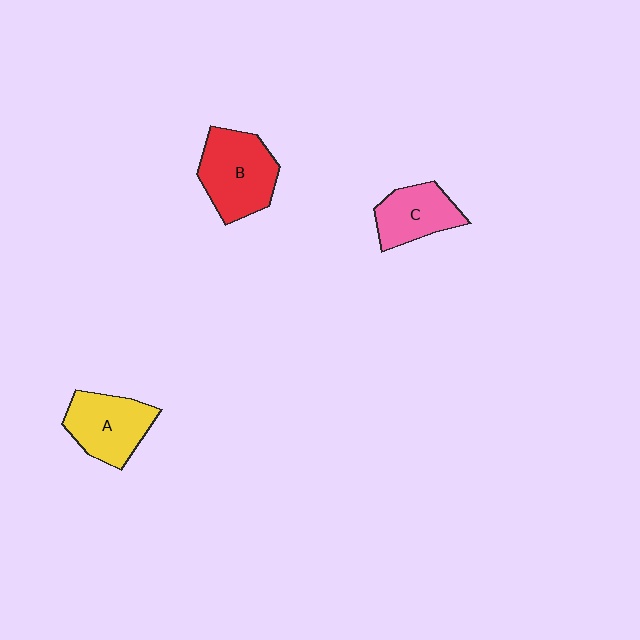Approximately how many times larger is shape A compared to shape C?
Approximately 1.2 times.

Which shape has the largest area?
Shape B (red).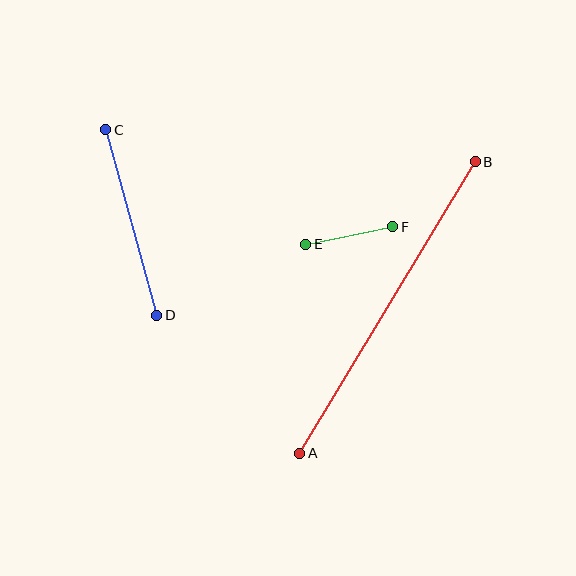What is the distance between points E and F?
The distance is approximately 89 pixels.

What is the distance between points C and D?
The distance is approximately 192 pixels.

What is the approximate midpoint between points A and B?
The midpoint is at approximately (388, 308) pixels.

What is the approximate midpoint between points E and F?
The midpoint is at approximately (349, 236) pixels.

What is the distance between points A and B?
The distance is approximately 340 pixels.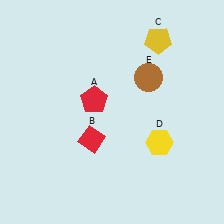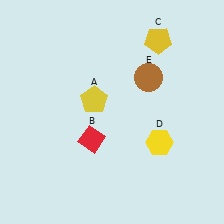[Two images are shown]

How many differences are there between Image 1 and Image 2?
There is 1 difference between the two images.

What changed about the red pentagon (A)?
In Image 1, A is red. In Image 2, it changed to yellow.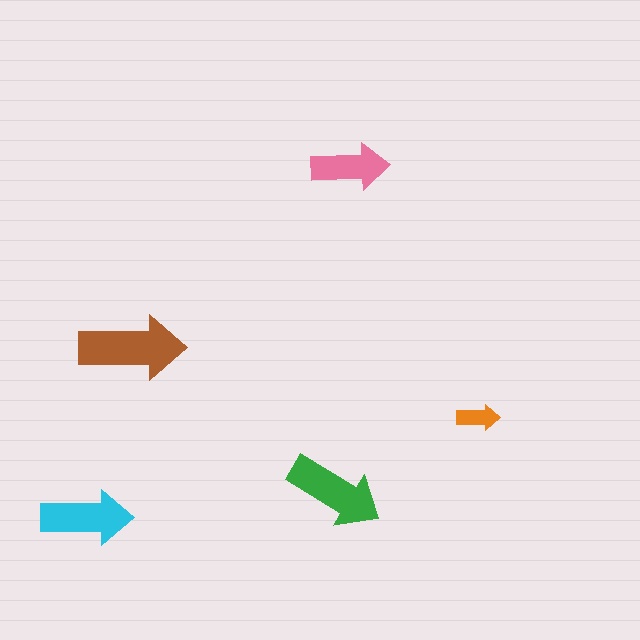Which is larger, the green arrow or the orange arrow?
The green one.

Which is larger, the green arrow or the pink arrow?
The green one.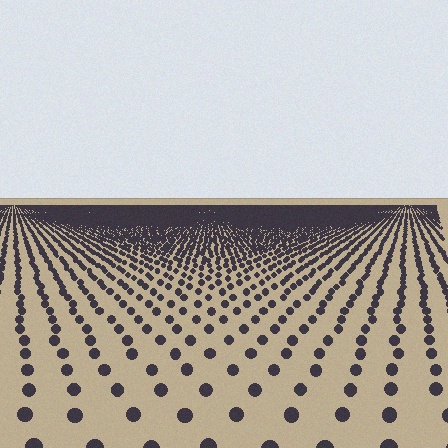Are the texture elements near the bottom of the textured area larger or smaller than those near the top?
Larger. Near the bottom, elements are closer to the viewer and appear at a bigger on-screen size.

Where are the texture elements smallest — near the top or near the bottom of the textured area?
Near the top.